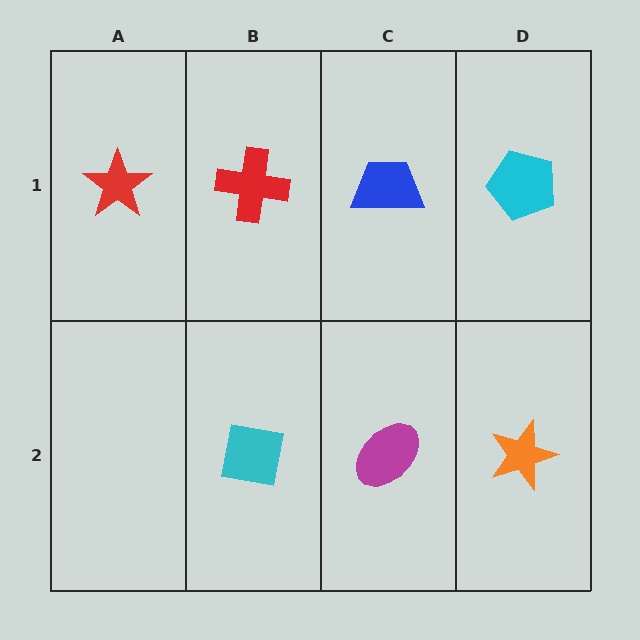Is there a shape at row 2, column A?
No, that cell is empty.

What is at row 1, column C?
A blue trapezoid.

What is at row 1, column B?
A red cross.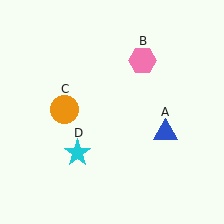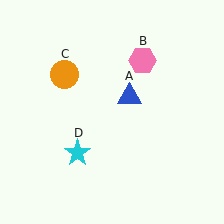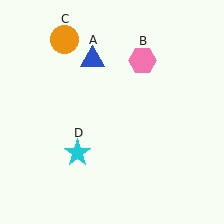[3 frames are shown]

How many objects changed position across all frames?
2 objects changed position: blue triangle (object A), orange circle (object C).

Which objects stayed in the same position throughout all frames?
Pink hexagon (object B) and cyan star (object D) remained stationary.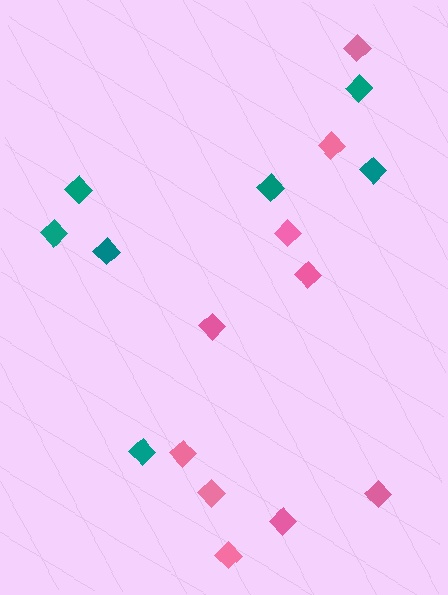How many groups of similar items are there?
There are 2 groups: one group of teal diamonds (7) and one group of pink diamonds (10).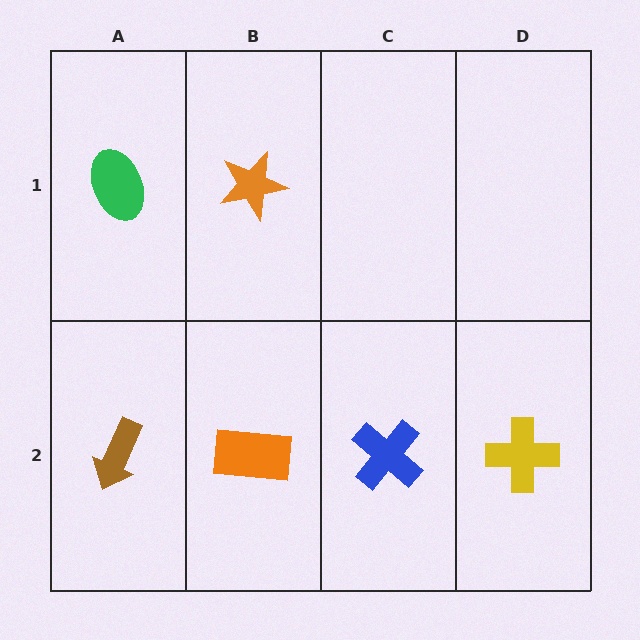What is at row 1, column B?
An orange star.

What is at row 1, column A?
A green ellipse.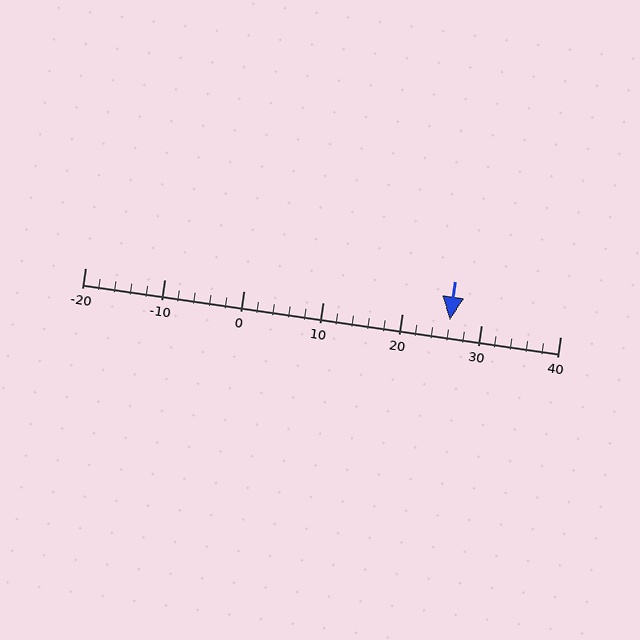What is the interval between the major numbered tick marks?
The major tick marks are spaced 10 units apart.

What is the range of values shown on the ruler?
The ruler shows values from -20 to 40.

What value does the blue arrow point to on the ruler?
The blue arrow points to approximately 26.